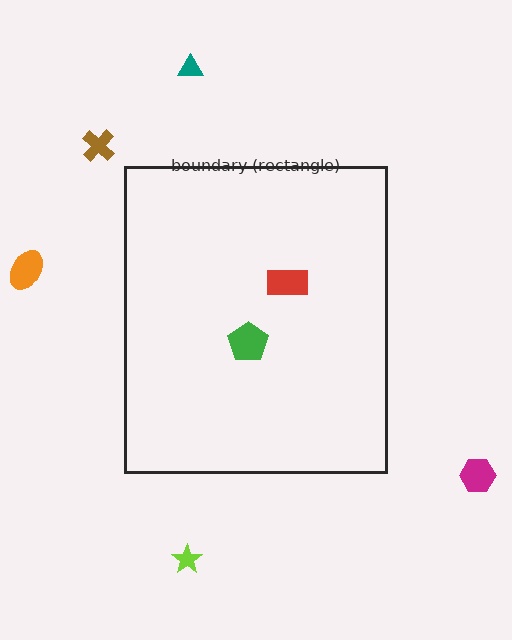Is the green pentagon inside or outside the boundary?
Inside.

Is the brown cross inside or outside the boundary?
Outside.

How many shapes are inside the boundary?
2 inside, 5 outside.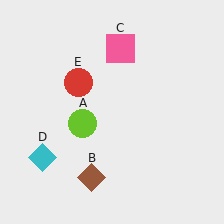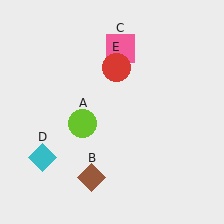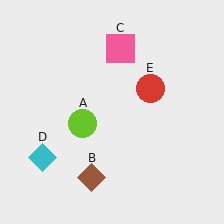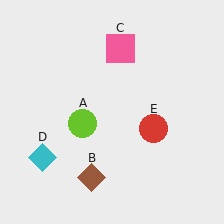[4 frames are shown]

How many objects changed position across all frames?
1 object changed position: red circle (object E).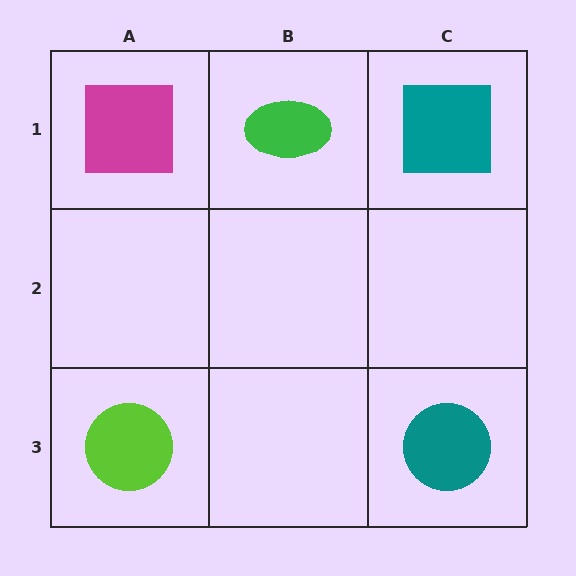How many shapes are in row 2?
0 shapes.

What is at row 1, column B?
A green ellipse.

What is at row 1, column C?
A teal square.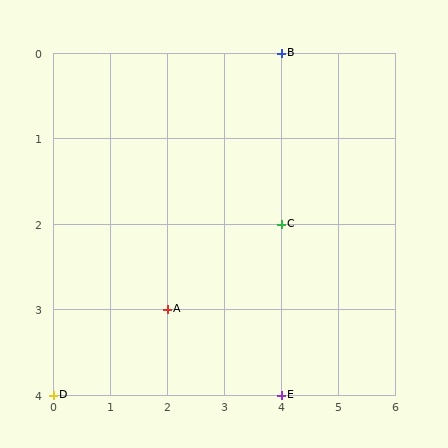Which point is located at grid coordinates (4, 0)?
Point B is at (4, 0).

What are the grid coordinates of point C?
Point C is at grid coordinates (4, 2).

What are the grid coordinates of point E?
Point E is at grid coordinates (4, 4).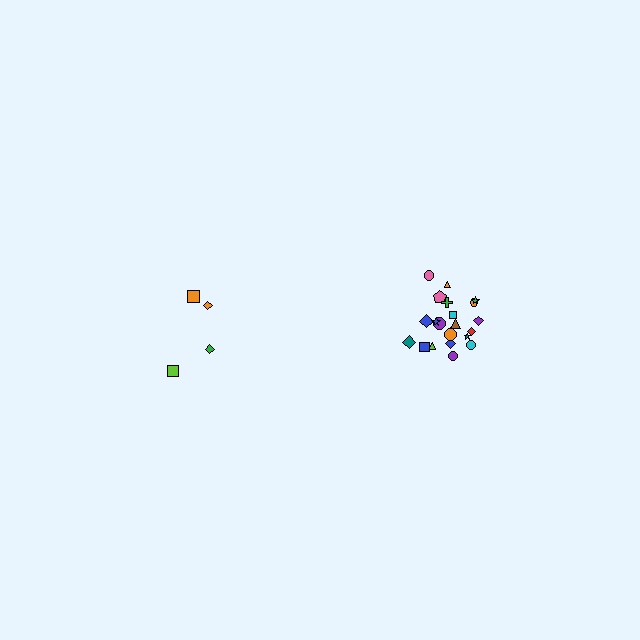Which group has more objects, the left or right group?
The right group.